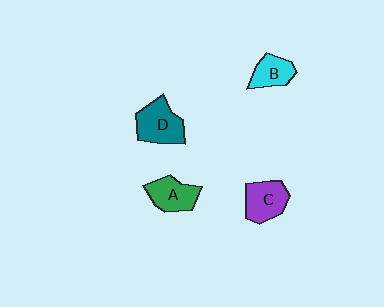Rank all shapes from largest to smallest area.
From largest to smallest: D (teal), C (purple), A (green), B (cyan).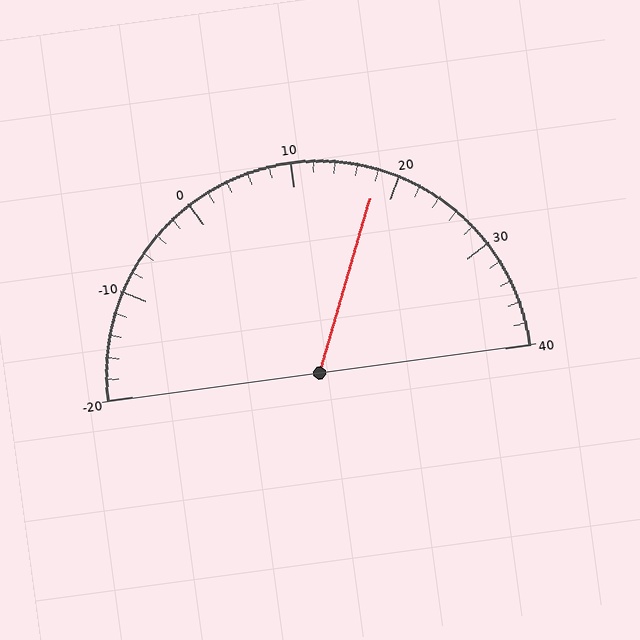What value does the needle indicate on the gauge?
The needle indicates approximately 18.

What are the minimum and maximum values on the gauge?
The gauge ranges from -20 to 40.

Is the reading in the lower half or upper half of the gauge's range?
The reading is in the upper half of the range (-20 to 40).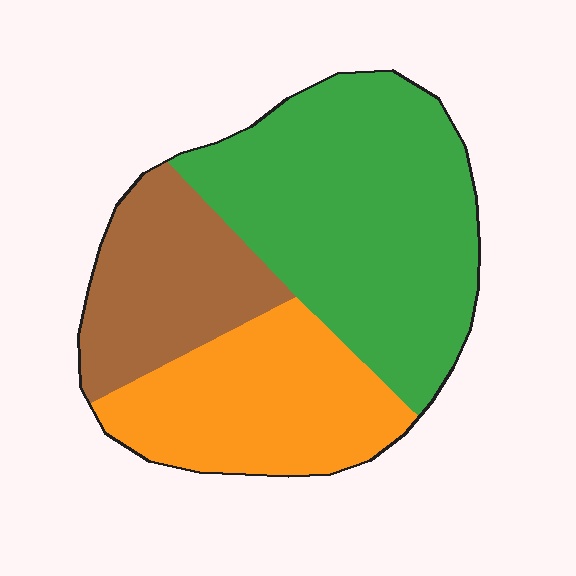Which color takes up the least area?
Brown, at roughly 20%.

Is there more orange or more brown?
Orange.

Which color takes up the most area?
Green, at roughly 50%.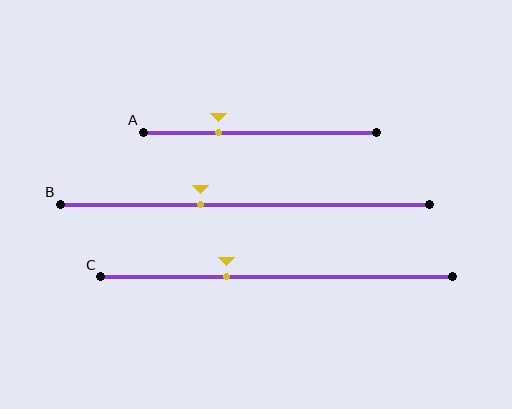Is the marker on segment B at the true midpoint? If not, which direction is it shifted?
No, the marker on segment B is shifted to the left by about 12% of the segment length.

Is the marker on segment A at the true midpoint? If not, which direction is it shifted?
No, the marker on segment A is shifted to the left by about 18% of the segment length.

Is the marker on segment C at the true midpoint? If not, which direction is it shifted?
No, the marker on segment C is shifted to the left by about 14% of the segment length.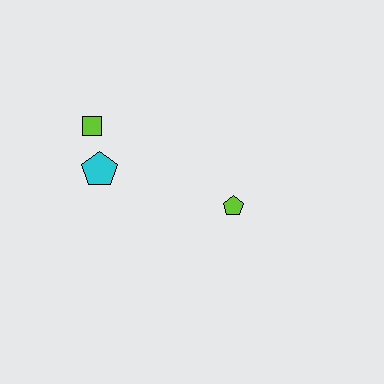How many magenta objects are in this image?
There are no magenta objects.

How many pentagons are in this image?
There are 2 pentagons.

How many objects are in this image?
There are 3 objects.